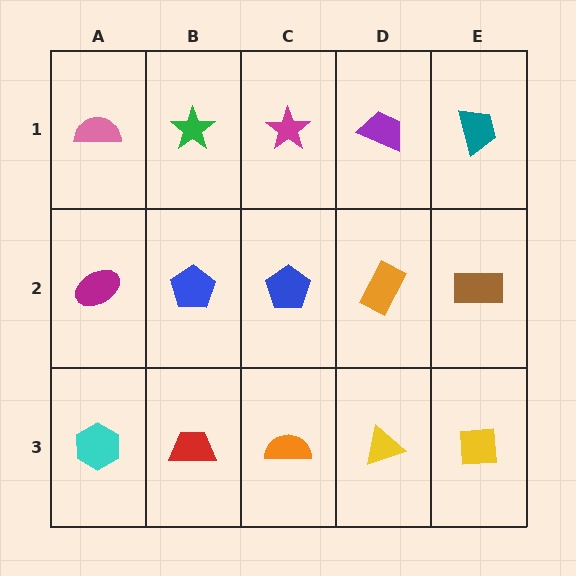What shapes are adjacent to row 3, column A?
A magenta ellipse (row 2, column A), a red trapezoid (row 3, column B).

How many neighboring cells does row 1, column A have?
2.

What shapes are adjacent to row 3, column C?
A blue pentagon (row 2, column C), a red trapezoid (row 3, column B), a yellow triangle (row 3, column D).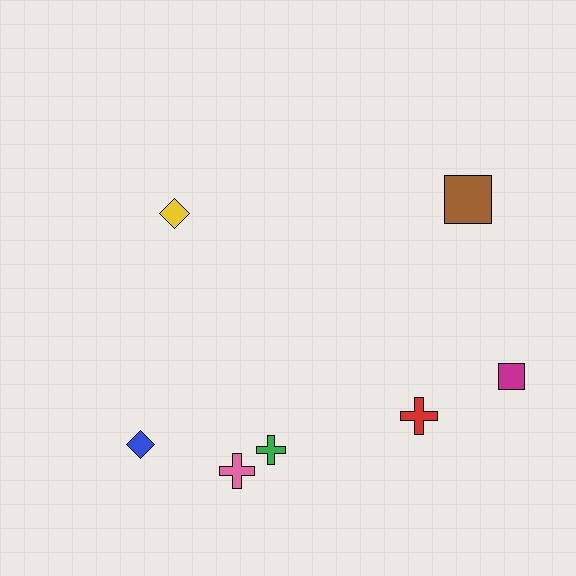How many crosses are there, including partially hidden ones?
There are 3 crosses.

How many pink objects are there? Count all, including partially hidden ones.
There is 1 pink object.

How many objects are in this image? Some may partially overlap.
There are 7 objects.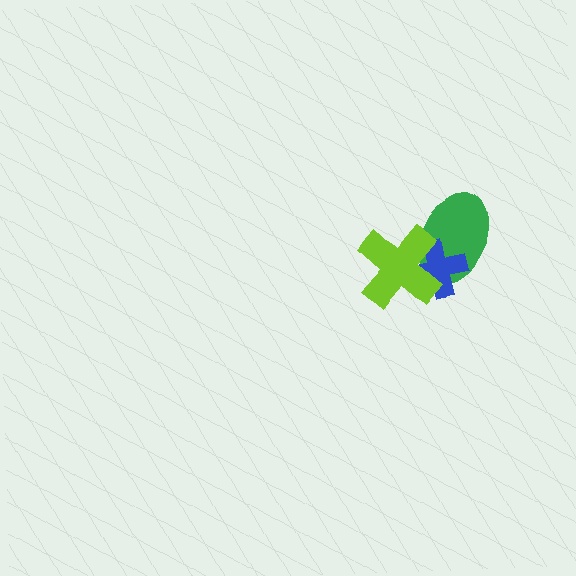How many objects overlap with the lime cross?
2 objects overlap with the lime cross.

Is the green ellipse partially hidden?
Yes, it is partially covered by another shape.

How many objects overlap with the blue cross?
2 objects overlap with the blue cross.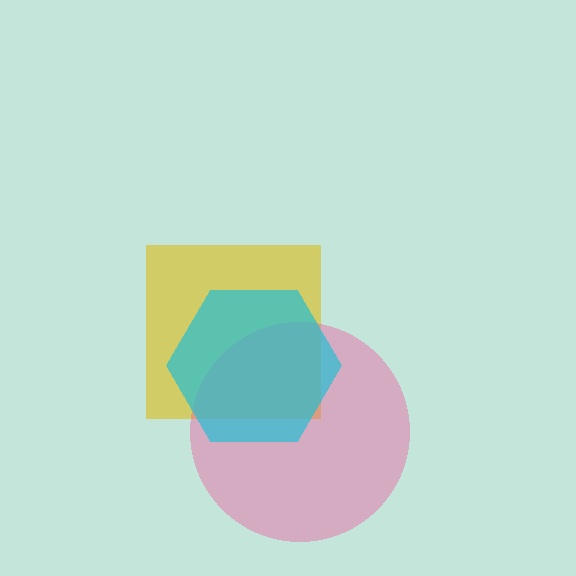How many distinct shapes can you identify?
There are 3 distinct shapes: a yellow square, a pink circle, a cyan hexagon.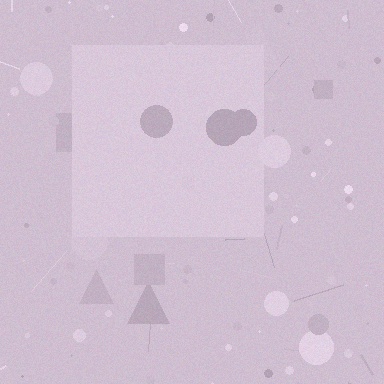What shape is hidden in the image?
A square is hidden in the image.